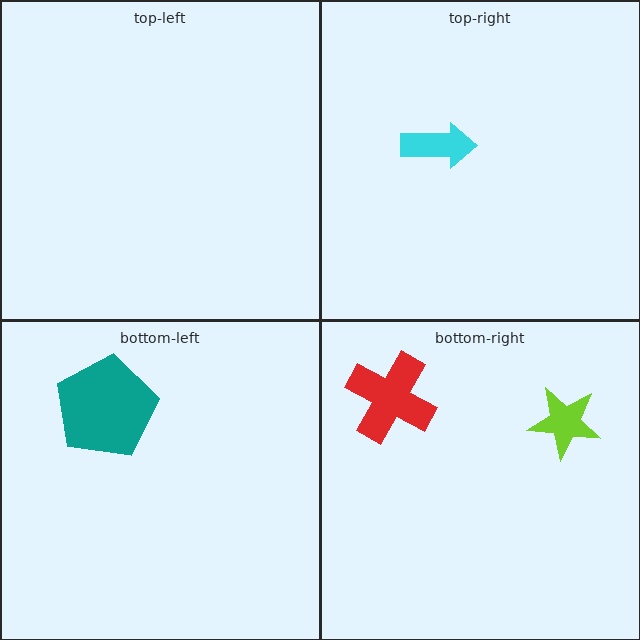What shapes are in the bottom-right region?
The lime star, the red cross.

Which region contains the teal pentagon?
The bottom-left region.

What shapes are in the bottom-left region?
The teal pentagon.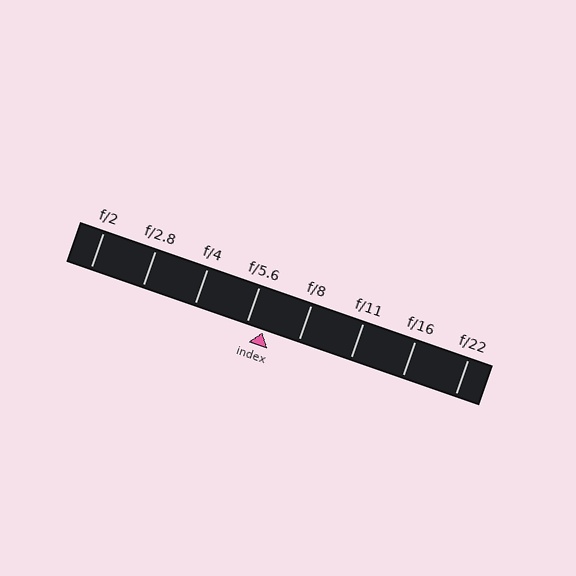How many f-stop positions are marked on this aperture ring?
There are 8 f-stop positions marked.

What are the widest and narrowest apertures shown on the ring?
The widest aperture shown is f/2 and the narrowest is f/22.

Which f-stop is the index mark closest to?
The index mark is closest to f/5.6.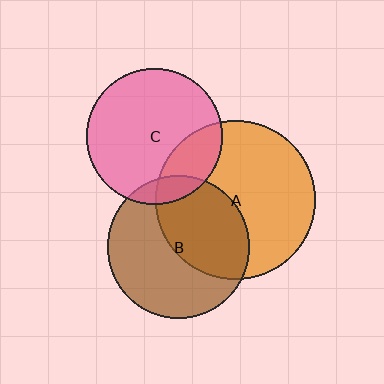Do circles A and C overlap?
Yes.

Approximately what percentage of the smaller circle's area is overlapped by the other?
Approximately 20%.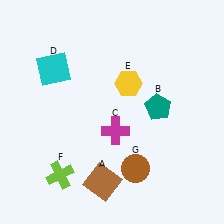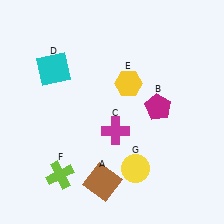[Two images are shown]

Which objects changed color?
B changed from teal to magenta. G changed from brown to yellow.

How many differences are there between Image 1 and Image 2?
There are 2 differences between the two images.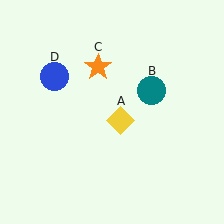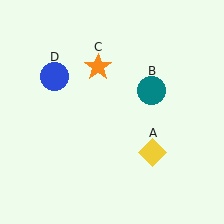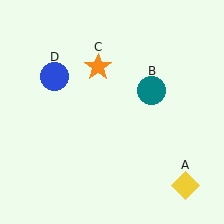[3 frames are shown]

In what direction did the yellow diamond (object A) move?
The yellow diamond (object A) moved down and to the right.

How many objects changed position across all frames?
1 object changed position: yellow diamond (object A).